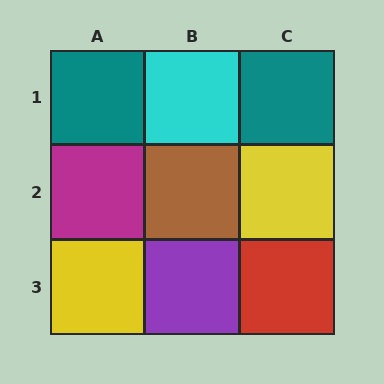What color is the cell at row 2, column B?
Brown.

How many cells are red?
1 cell is red.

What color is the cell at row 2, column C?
Yellow.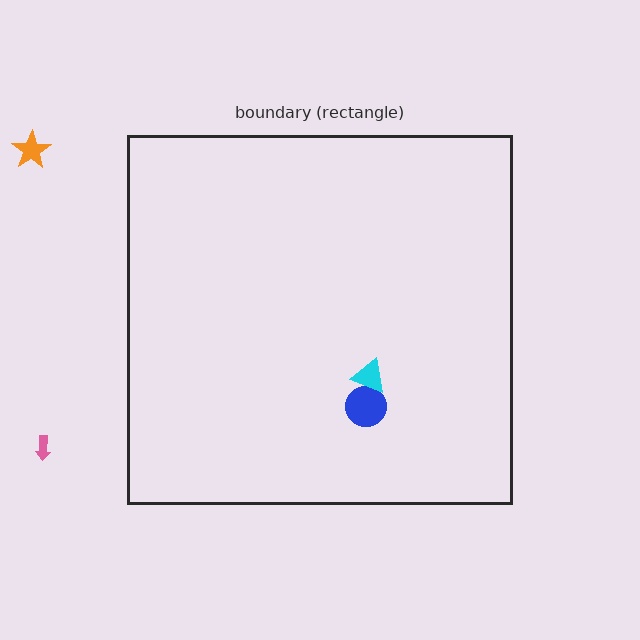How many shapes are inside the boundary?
2 inside, 2 outside.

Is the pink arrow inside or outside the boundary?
Outside.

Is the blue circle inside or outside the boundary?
Inside.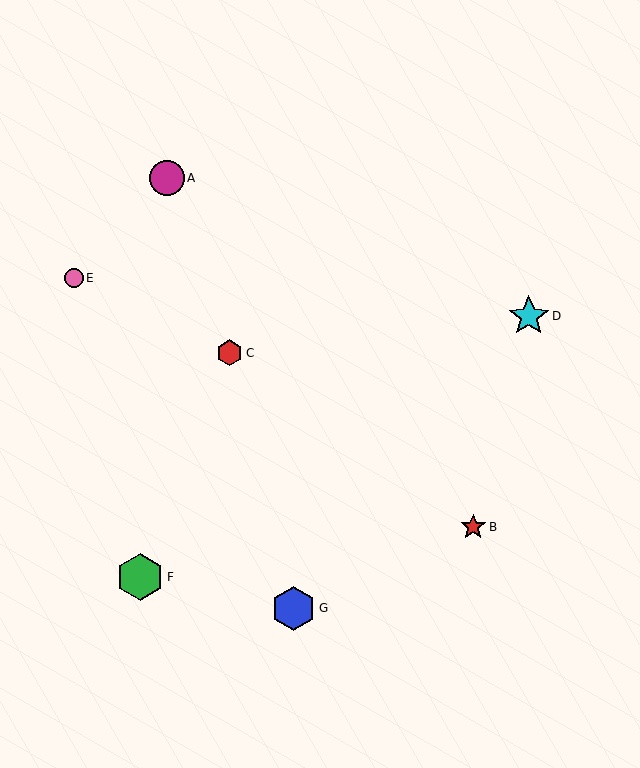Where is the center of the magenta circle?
The center of the magenta circle is at (167, 178).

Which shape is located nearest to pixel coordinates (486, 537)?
The red star (labeled B) at (473, 527) is nearest to that location.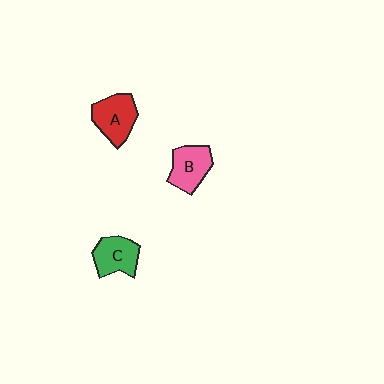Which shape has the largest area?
Shape A (red).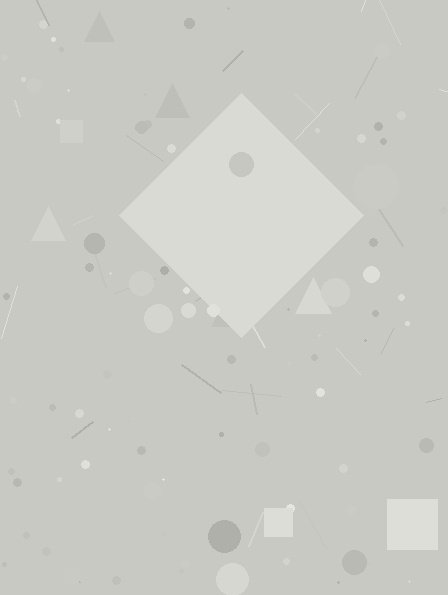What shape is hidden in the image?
A diamond is hidden in the image.